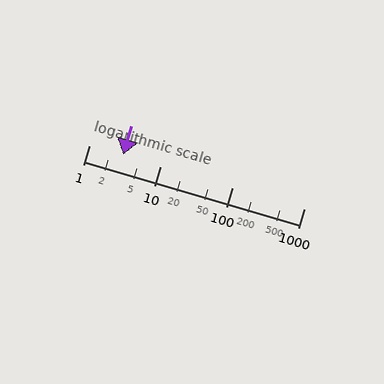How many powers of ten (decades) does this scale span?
The scale spans 3 decades, from 1 to 1000.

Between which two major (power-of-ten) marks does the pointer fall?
The pointer is between 1 and 10.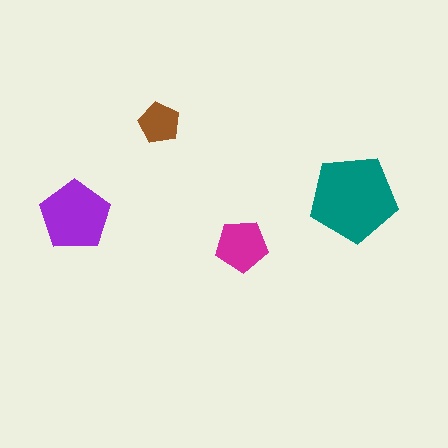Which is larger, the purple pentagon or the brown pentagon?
The purple one.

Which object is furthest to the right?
The teal pentagon is rightmost.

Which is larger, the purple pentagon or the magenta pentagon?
The purple one.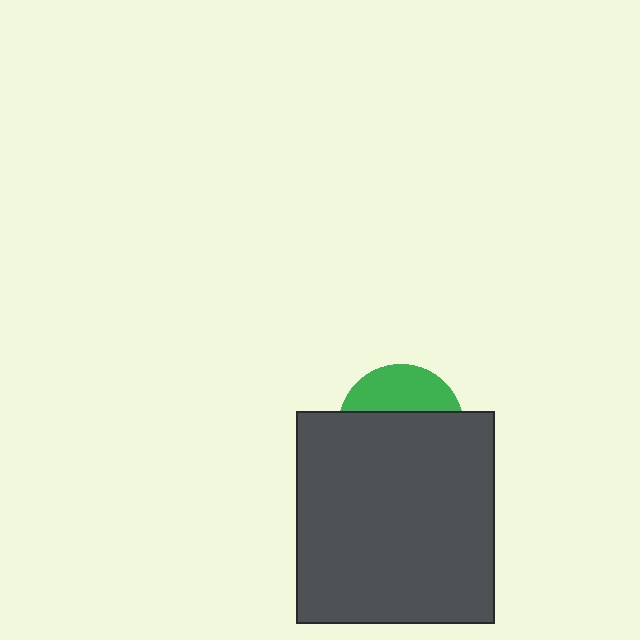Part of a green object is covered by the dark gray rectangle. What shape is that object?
It is a circle.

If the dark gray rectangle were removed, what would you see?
You would see the complete green circle.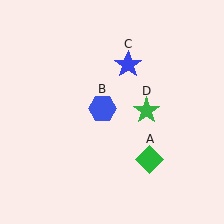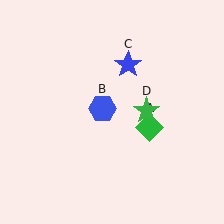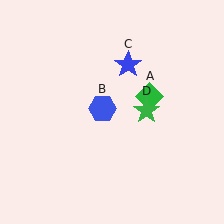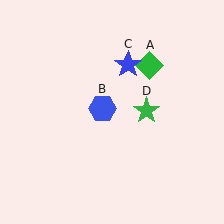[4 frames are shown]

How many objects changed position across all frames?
1 object changed position: green diamond (object A).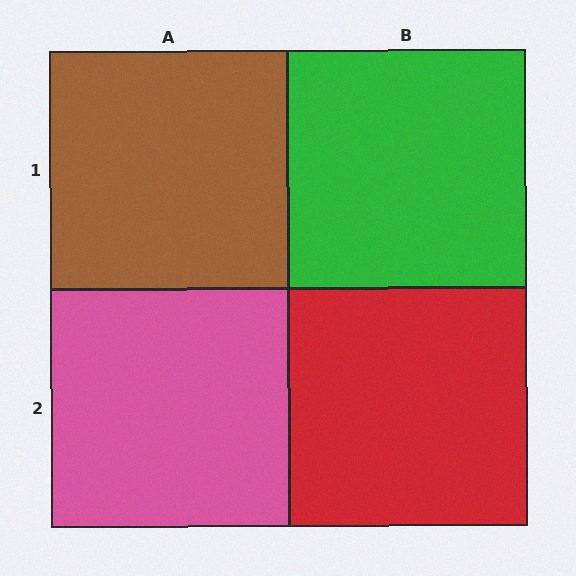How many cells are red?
1 cell is red.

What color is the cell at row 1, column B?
Green.